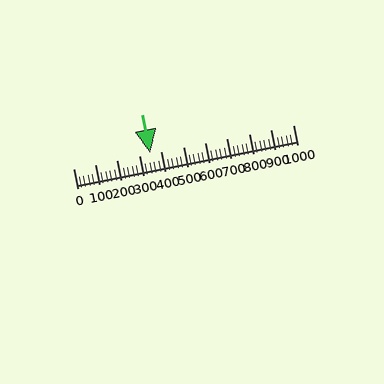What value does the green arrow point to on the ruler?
The green arrow points to approximately 353.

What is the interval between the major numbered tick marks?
The major tick marks are spaced 100 units apart.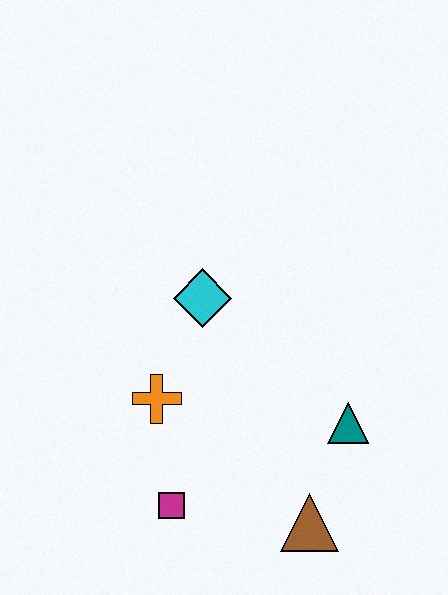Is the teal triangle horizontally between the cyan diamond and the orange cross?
No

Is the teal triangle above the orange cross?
No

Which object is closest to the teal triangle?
The brown triangle is closest to the teal triangle.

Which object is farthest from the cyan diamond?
The brown triangle is farthest from the cyan diamond.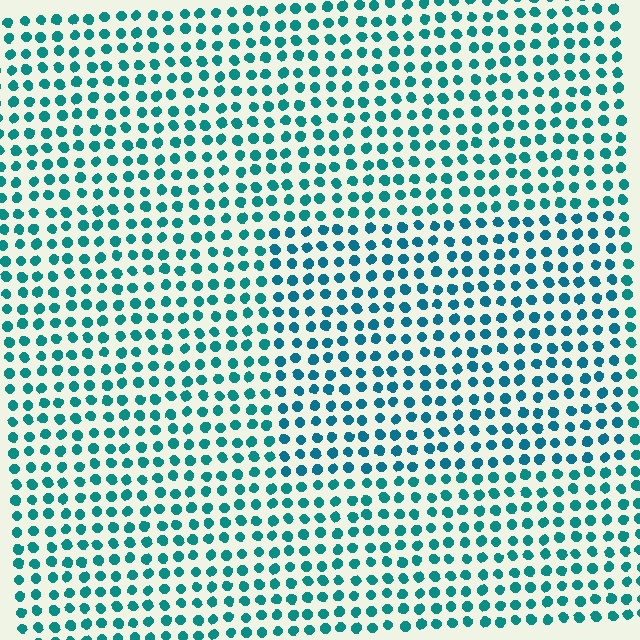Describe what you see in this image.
The image is filled with small teal elements in a uniform arrangement. A rectangle-shaped region is visible where the elements are tinted to a slightly different hue, forming a subtle color boundary.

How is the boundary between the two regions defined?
The boundary is defined purely by a slight shift in hue (about 17 degrees). Spacing, size, and orientation are identical on both sides.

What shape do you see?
I see a rectangle.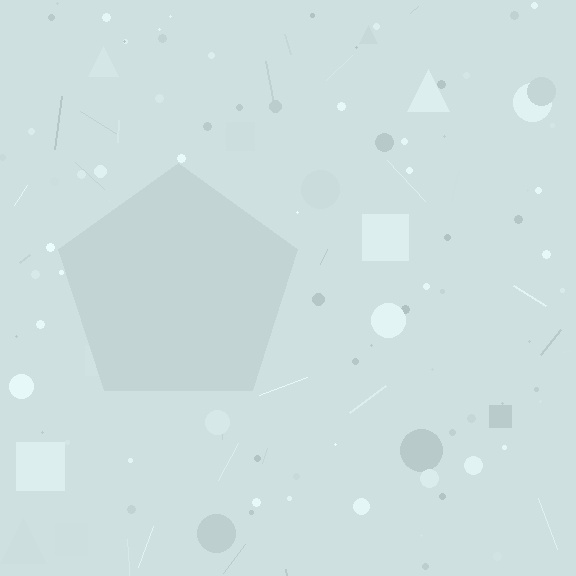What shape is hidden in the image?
A pentagon is hidden in the image.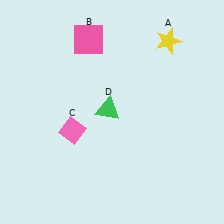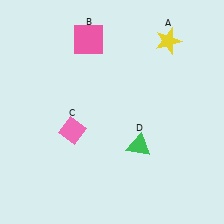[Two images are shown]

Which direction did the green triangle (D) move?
The green triangle (D) moved down.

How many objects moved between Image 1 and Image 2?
1 object moved between the two images.